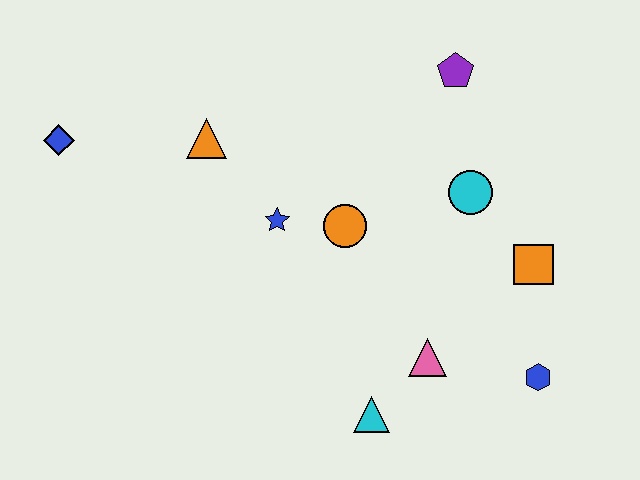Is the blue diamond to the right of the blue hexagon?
No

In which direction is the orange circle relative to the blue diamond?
The orange circle is to the right of the blue diamond.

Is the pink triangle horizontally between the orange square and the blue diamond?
Yes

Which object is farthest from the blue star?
The blue hexagon is farthest from the blue star.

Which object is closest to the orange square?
The cyan circle is closest to the orange square.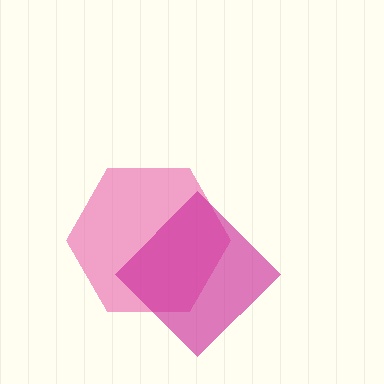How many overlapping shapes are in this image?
There are 2 overlapping shapes in the image.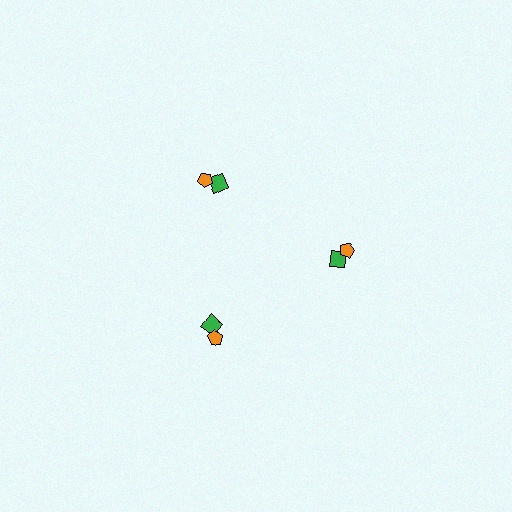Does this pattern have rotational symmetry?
Yes, this pattern has 3-fold rotational symmetry. It looks the same after rotating 120 degrees around the center.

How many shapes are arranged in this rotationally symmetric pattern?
There are 6 shapes, arranged in 3 groups of 2.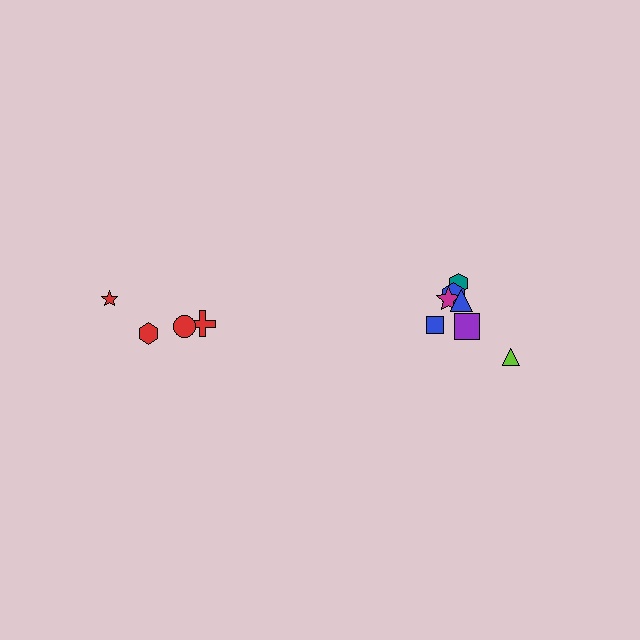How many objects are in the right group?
There are 7 objects.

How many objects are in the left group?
There are 4 objects.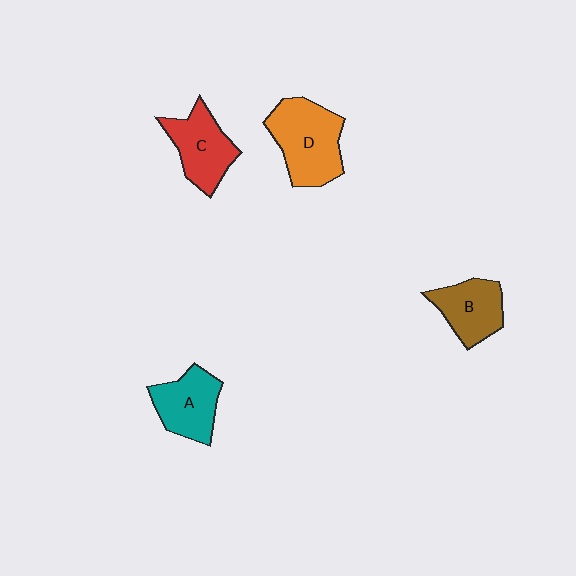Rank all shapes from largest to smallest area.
From largest to smallest: D (orange), C (red), A (teal), B (brown).